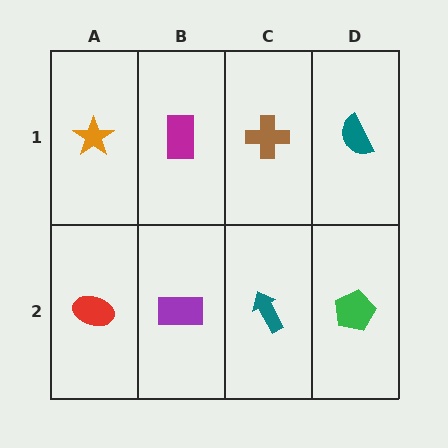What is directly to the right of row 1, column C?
A teal semicircle.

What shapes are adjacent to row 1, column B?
A purple rectangle (row 2, column B), an orange star (row 1, column A), a brown cross (row 1, column C).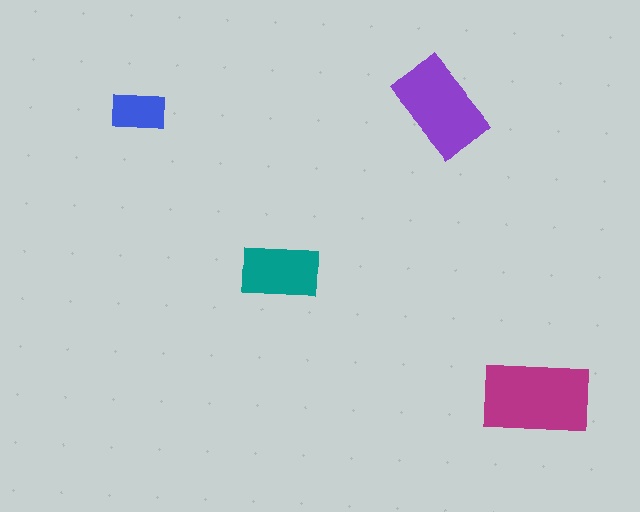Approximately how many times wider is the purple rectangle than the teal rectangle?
About 1.5 times wider.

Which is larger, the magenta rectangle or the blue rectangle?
The magenta one.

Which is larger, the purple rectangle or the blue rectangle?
The purple one.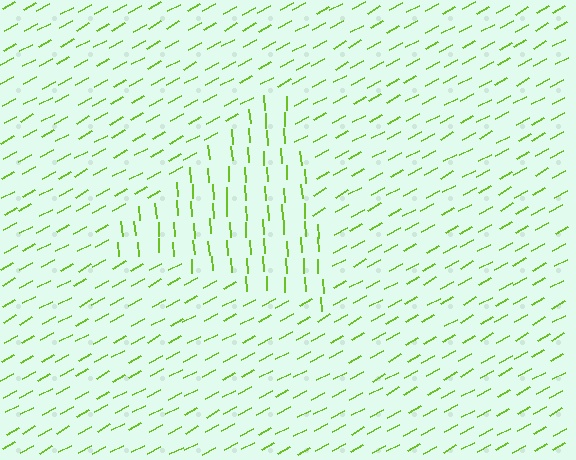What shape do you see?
I see a triangle.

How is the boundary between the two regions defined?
The boundary is defined purely by a change in line orientation (approximately 65 degrees difference). All lines are the same color and thickness.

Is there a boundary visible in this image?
Yes, there is a texture boundary formed by a change in line orientation.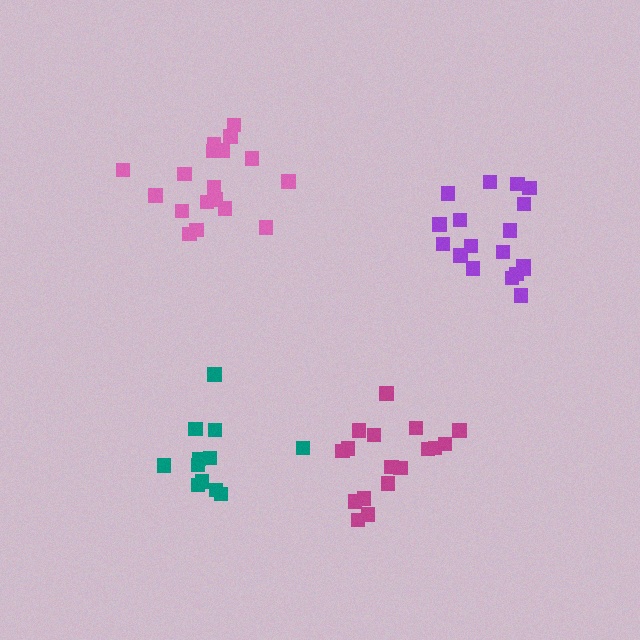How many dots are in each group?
Group 1: 18 dots, Group 2: 18 dots, Group 3: 12 dots, Group 4: 17 dots (65 total).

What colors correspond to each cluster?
The clusters are colored: pink, purple, teal, magenta.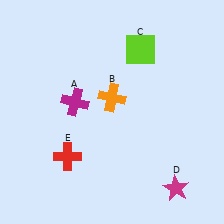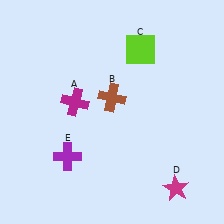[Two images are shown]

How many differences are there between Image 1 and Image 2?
There are 2 differences between the two images.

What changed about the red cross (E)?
In Image 1, E is red. In Image 2, it changed to purple.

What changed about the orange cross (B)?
In Image 1, B is orange. In Image 2, it changed to brown.